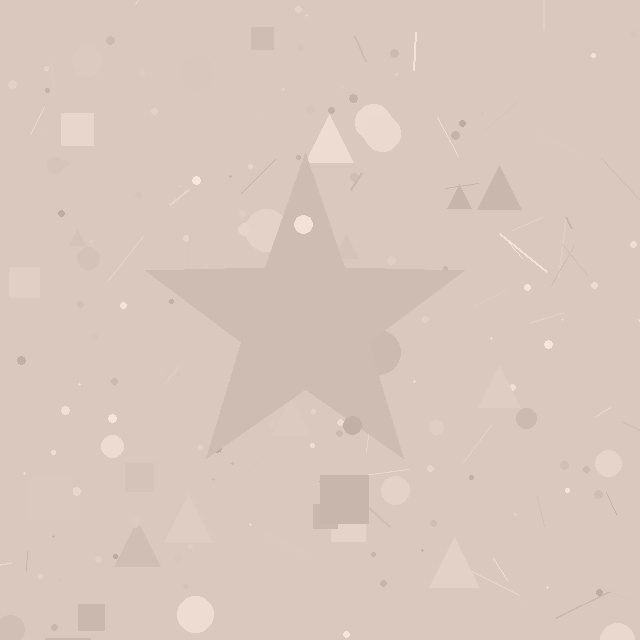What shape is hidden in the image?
A star is hidden in the image.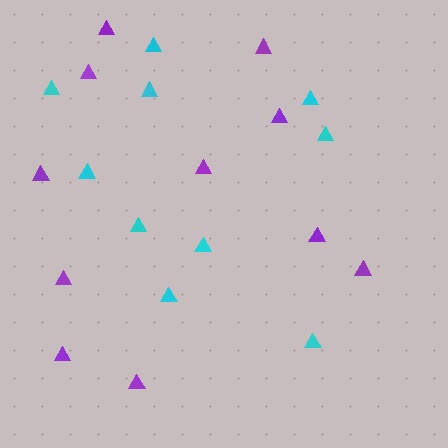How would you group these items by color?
There are 2 groups: one group of purple triangles (11) and one group of cyan triangles (10).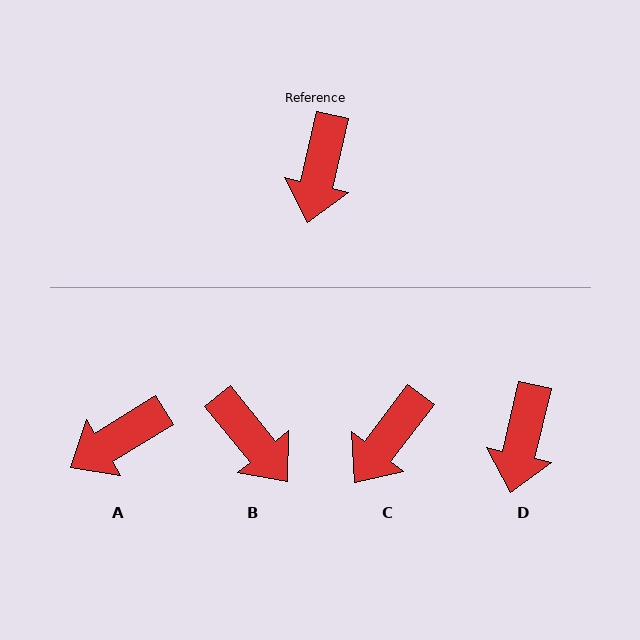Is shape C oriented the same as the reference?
No, it is off by about 24 degrees.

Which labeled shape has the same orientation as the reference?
D.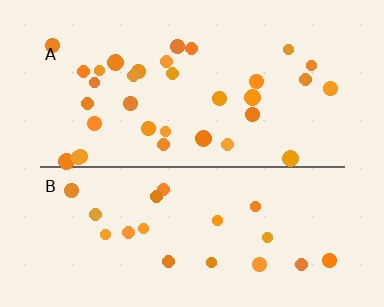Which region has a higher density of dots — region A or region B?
A (the top).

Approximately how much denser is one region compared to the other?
Approximately 1.6× — region A over region B.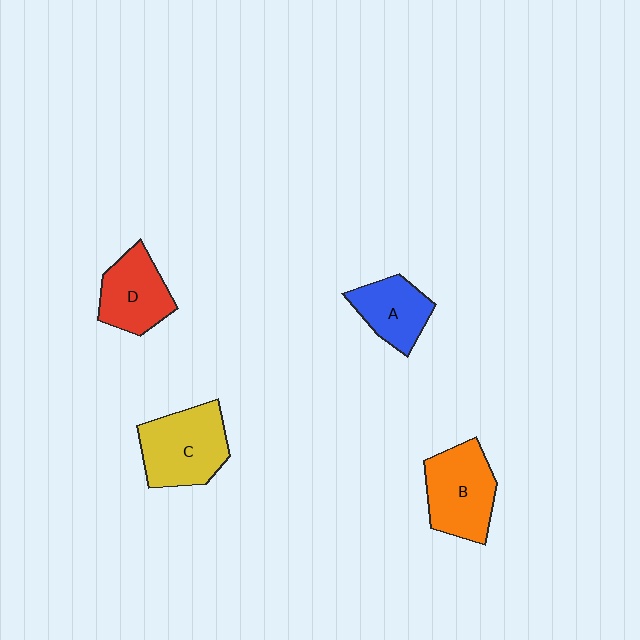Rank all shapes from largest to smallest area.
From largest to smallest: C (yellow), B (orange), D (red), A (blue).